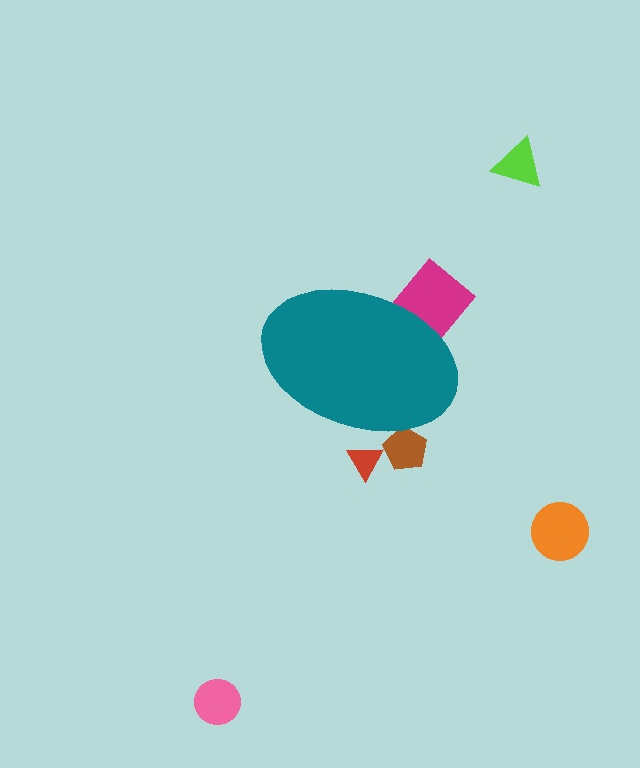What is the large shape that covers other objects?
A teal ellipse.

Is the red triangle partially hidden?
Yes, the red triangle is partially hidden behind the teal ellipse.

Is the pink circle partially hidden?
No, the pink circle is fully visible.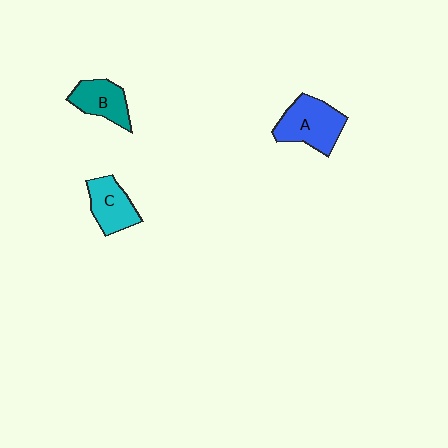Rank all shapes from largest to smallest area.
From largest to smallest: A (blue), C (cyan), B (teal).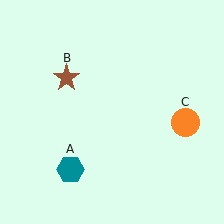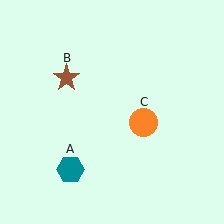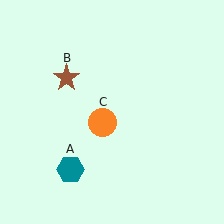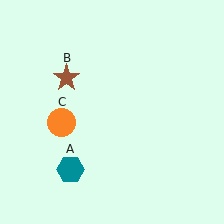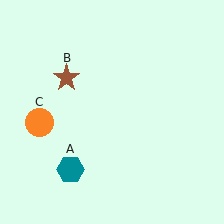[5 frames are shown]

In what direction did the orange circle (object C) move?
The orange circle (object C) moved left.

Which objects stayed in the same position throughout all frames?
Teal hexagon (object A) and brown star (object B) remained stationary.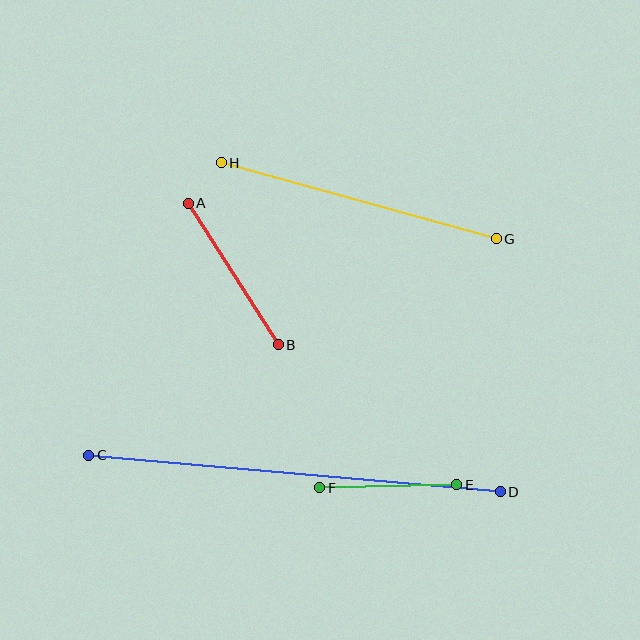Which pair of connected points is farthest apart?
Points C and D are farthest apart.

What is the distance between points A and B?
The distance is approximately 168 pixels.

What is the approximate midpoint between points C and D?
The midpoint is at approximately (295, 474) pixels.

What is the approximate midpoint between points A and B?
The midpoint is at approximately (233, 274) pixels.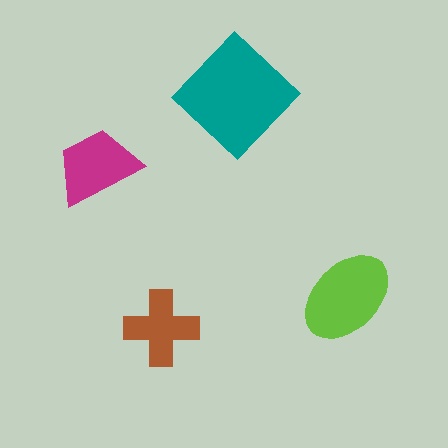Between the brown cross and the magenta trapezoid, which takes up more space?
The magenta trapezoid.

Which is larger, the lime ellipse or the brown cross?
The lime ellipse.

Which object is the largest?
The teal diamond.